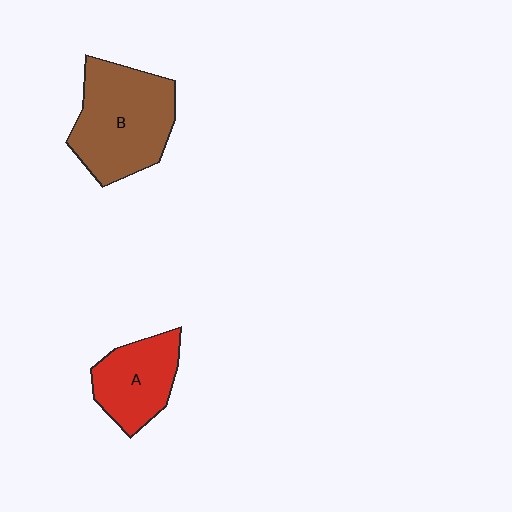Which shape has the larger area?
Shape B (brown).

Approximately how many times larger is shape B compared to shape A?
Approximately 1.6 times.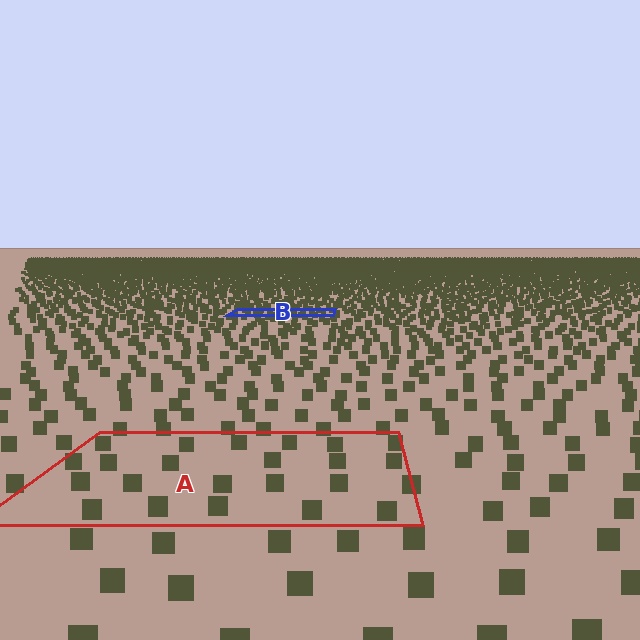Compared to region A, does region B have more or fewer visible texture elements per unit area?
Region B has more texture elements per unit area — they are packed more densely because it is farther away.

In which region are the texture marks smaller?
The texture marks are smaller in region B, because it is farther away.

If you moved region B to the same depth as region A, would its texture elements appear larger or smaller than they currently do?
They would appear larger. At a closer depth, the same texture elements are projected at a bigger on-screen size.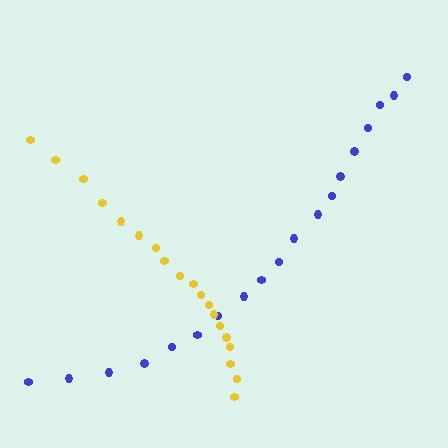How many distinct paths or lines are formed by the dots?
There are 2 distinct paths.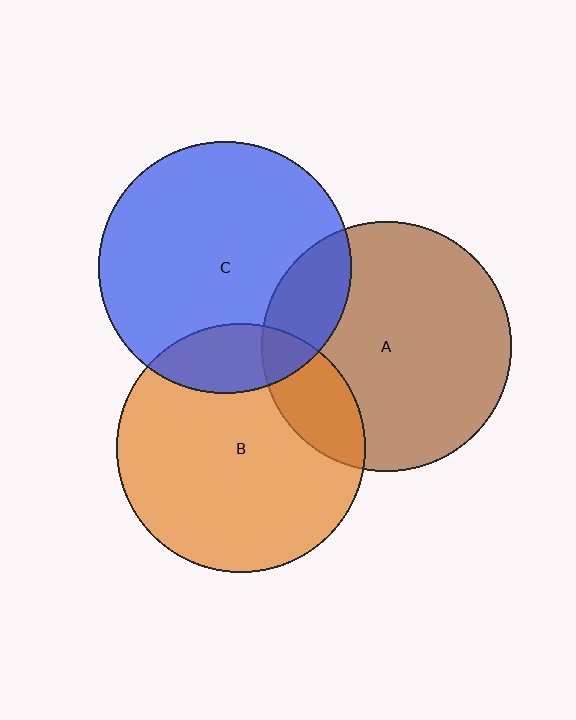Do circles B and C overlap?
Yes.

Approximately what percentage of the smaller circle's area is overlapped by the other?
Approximately 15%.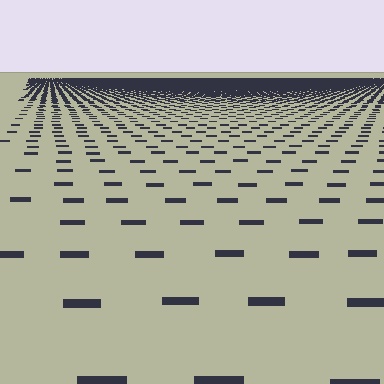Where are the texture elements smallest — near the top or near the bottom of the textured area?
Near the top.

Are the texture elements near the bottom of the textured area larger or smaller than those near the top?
Larger. Near the bottom, elements are closer to the viewer and appear at a bigger on-screen size.